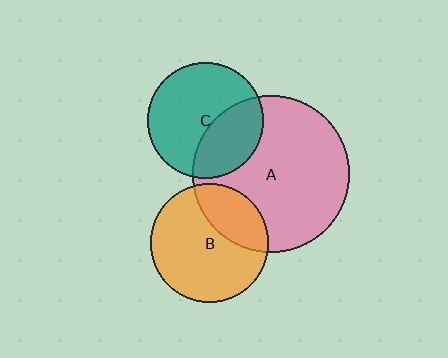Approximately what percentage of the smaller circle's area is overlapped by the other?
Approximately 30%.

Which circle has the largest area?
Circle A (pink).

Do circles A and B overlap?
Yes.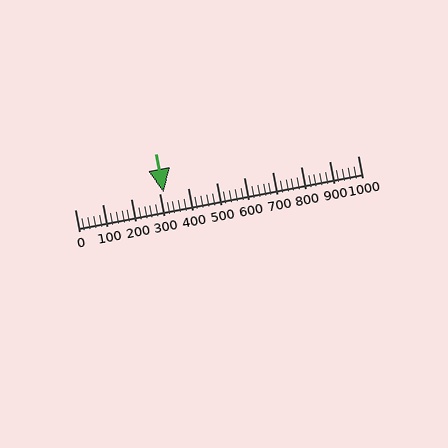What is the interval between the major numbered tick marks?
The major tick marks are spaced 100 units apart.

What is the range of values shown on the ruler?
The ruler shows values from 0 to 1000.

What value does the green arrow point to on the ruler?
The green arrow points to approximately 315.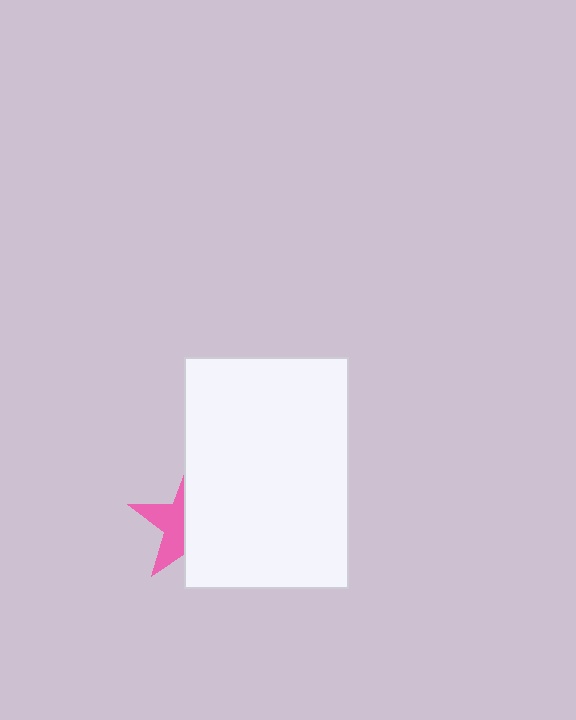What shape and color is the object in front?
The object in front is a white rectangle.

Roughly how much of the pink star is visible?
A small part of it is visible (roughly 41%).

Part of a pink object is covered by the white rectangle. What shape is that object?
It is a star.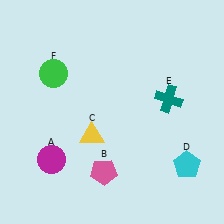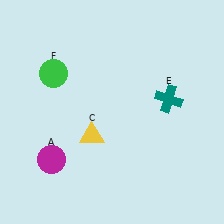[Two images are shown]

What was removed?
The cyan pentagon (D), the pink pentagon (B) were removed in Image 2.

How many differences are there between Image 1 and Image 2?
There are 2 differences between the two images.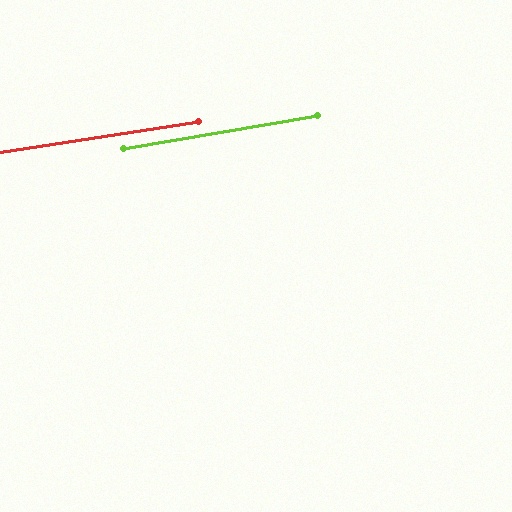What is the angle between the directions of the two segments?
Approximately 1 degree.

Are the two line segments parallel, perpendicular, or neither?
Parallel — their directions differ by only 0.9°.